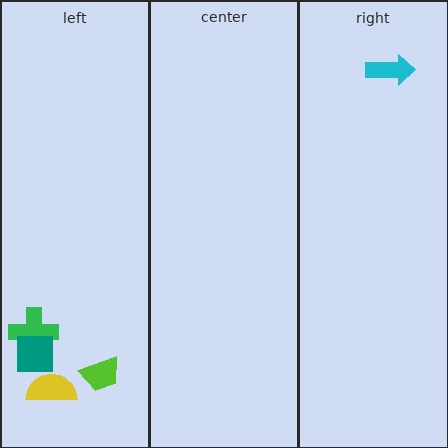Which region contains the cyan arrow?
The right region.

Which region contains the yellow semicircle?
The left region.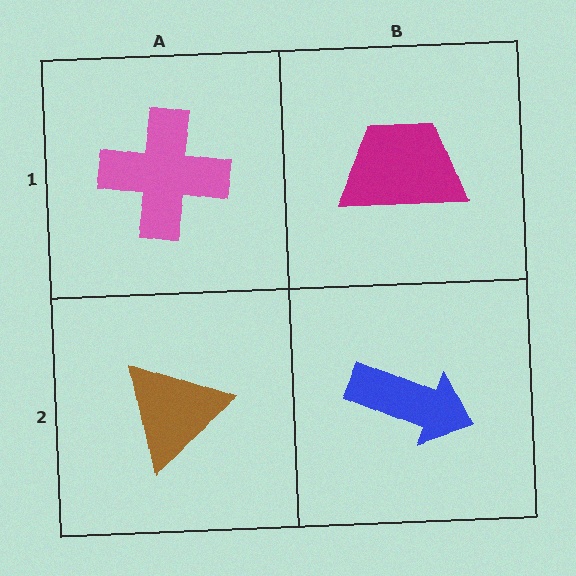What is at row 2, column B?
A blue arrow.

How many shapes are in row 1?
2 shapes.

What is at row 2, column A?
A brown triangle.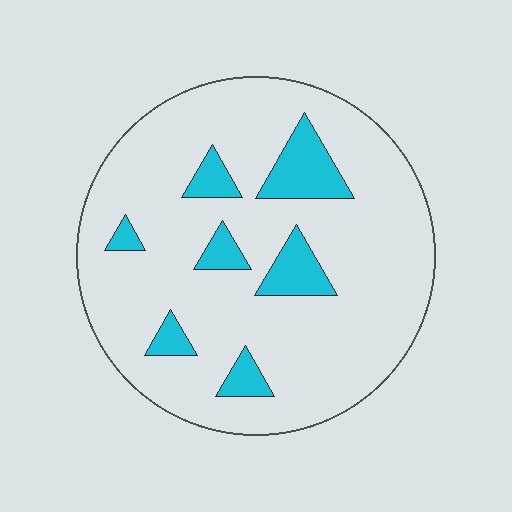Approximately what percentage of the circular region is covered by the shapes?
Approximately 15%.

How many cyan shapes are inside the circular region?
7.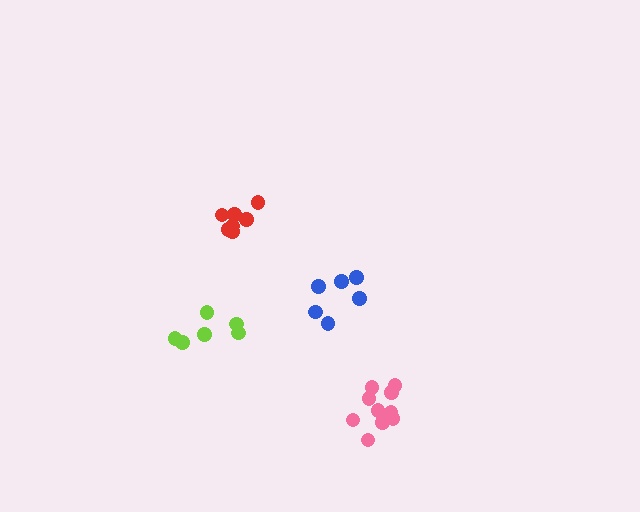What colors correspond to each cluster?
The clusters are colored: pink, lime, blue, red.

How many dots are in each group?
Group 1: 10 dots, Group 2: 6 dots, Group 3: 6 dots, Group 4: 7 dots (29 total).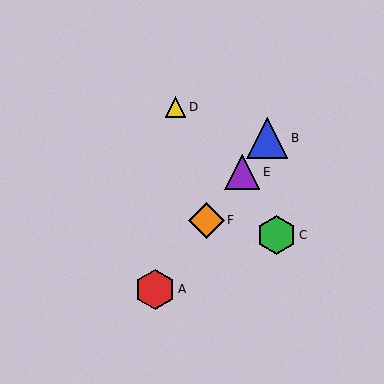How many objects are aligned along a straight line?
4 objects (A, B, E, F) are aligned along a straight line.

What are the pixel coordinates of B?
Object B is at (267, 138).